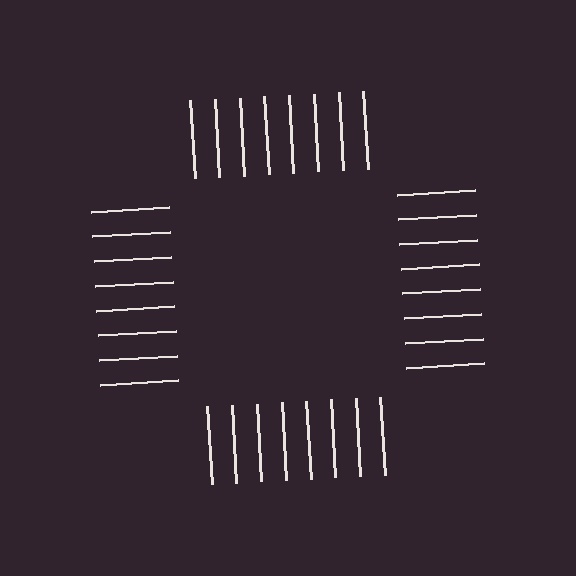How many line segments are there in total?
32 — 8 along each of the 4 edges.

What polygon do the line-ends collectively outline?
An illusory square — the line segments terminate on its edges but no continuous stroke is drawn.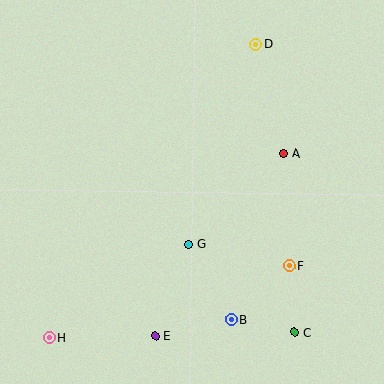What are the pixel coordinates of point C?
Point C is at (295, 332).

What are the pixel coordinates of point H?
Point H is at (49, 338).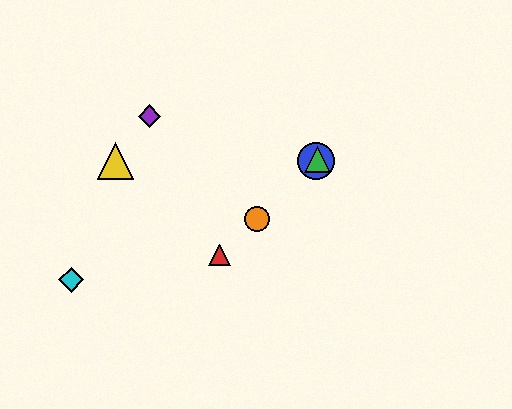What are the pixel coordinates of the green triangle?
The green triangle is at (317, 159).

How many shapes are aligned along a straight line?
4 shapes (the red triangle, the blue circle, the green triangle, the orange circle) are aligned along a straight line.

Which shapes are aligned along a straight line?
The red triangle, the blue circle, the green triangle, the orange circle are aligned along a straight line.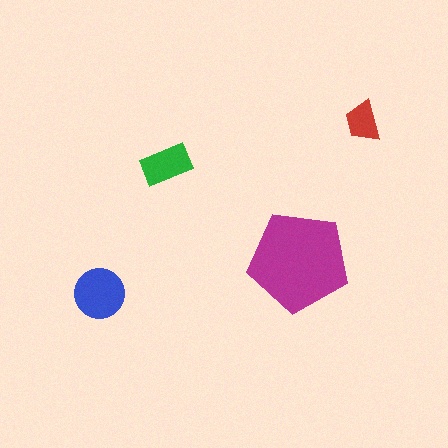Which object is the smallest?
The red trapezoid.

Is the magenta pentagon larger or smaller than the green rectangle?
Larger.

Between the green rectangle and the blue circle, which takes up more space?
The blue circle.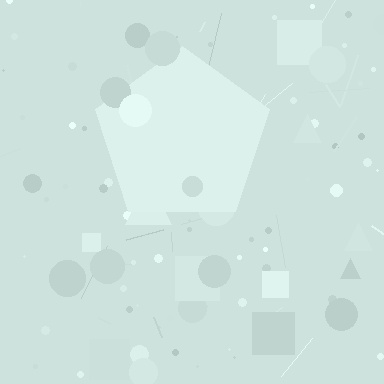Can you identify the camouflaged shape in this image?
The camouflaged shape is a pentagon.